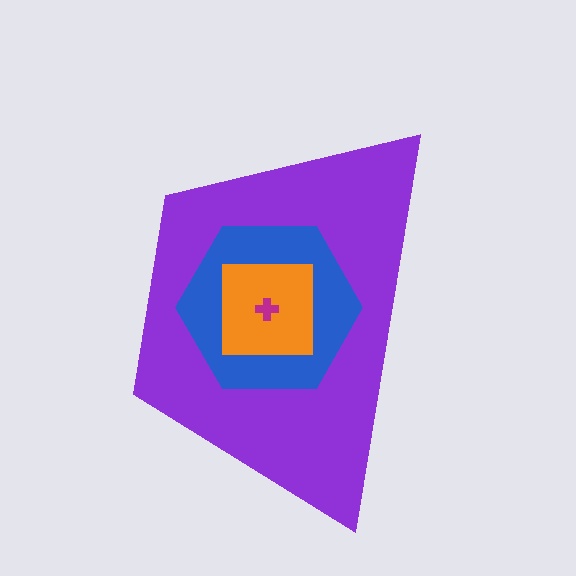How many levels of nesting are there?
4.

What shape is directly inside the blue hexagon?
The orange square.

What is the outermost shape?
The purple trapezoid.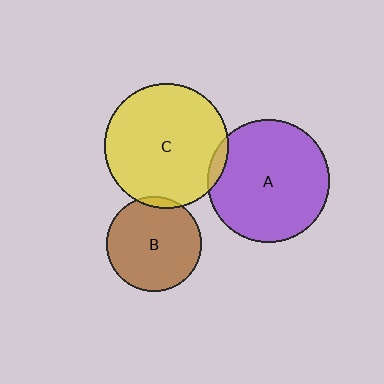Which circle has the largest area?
Circle C (yellow).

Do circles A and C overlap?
Yes.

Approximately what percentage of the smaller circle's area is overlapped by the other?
Approximately 5%.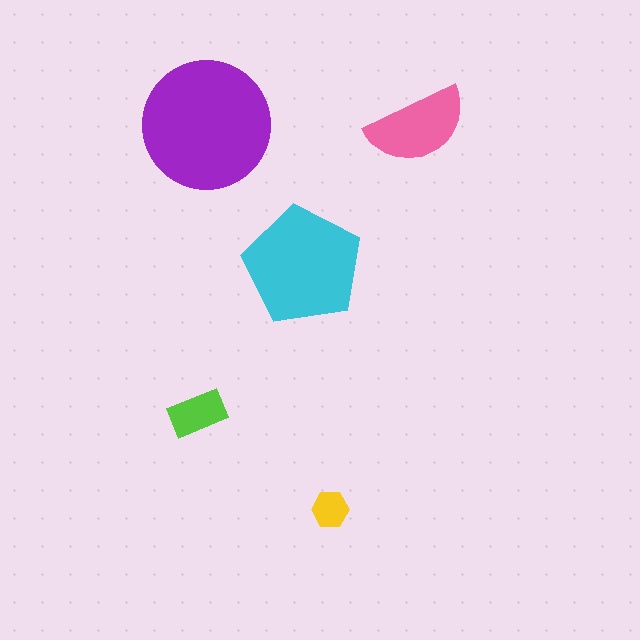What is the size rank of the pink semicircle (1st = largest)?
3rd.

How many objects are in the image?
There are 5 objects in the image.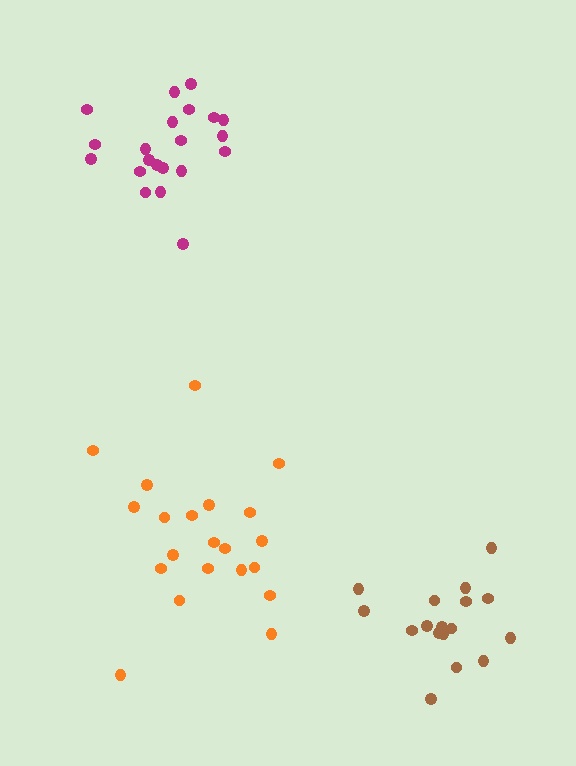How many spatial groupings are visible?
There are 3 spatial groupings.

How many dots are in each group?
Group 1: 17 dots, Group 2: 21 dots, Group 3: 21 dots (59 total).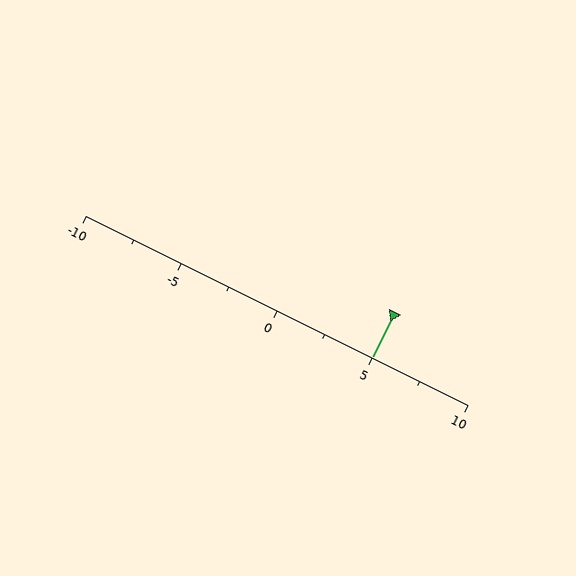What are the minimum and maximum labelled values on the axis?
The axis runs from -10 to 10.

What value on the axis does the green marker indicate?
The marker indicates approximately 5.